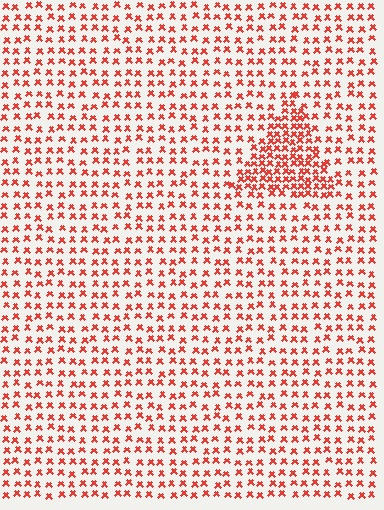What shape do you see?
I see a triangle.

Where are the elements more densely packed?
The elements are more densely packed inside the triangle boundary.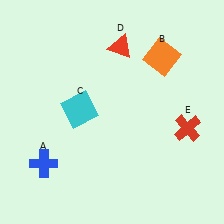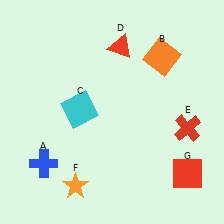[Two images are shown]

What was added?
An orange star (F), a red square (G) were added in Image 2.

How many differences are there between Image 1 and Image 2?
There are 2 differences between the two images.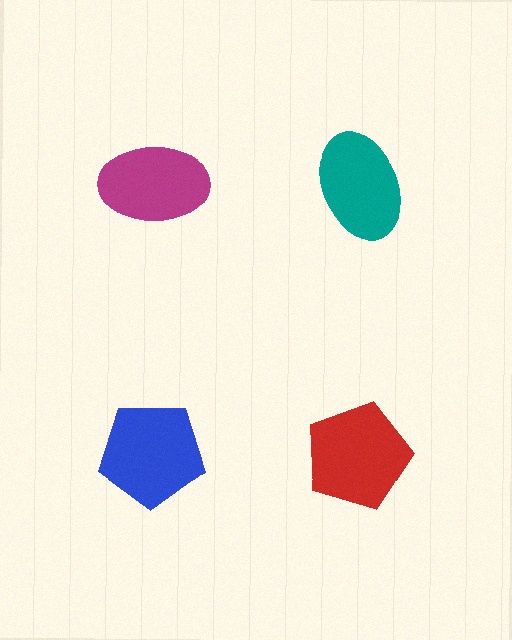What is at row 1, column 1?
A magenta ellipse.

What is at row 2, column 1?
A blue pentagon.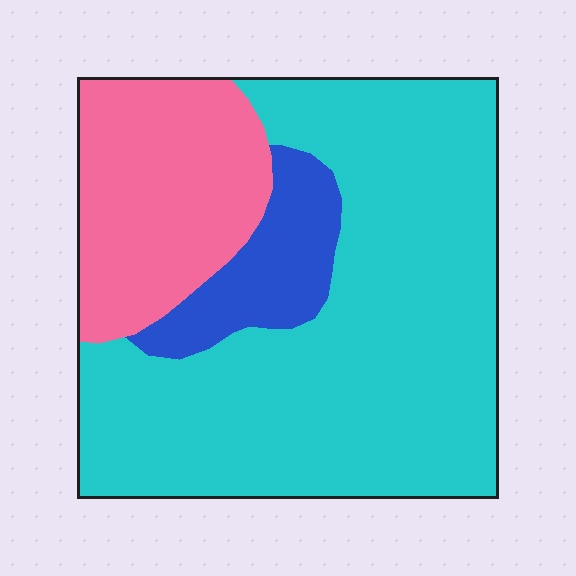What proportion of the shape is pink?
Pink covers around 25% of the shape.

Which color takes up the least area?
Blue, at roughly 10%.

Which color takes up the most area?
Cyan, at roughly 65%.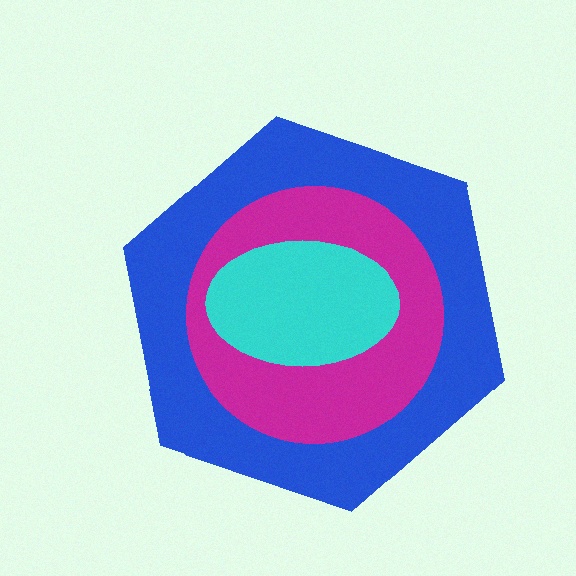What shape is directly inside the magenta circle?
The cyan ellipse.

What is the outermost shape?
The blue hexagon.